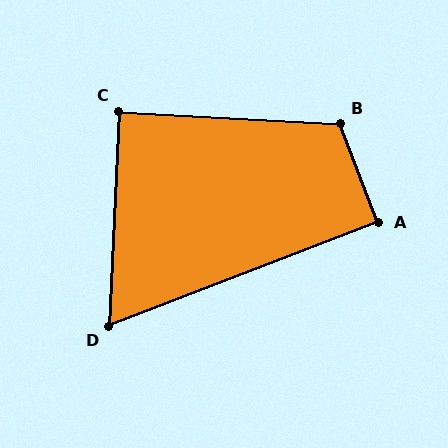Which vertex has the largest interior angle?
B, at approximately 114 degrees.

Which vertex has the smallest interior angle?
D, at approximately 66 degrees.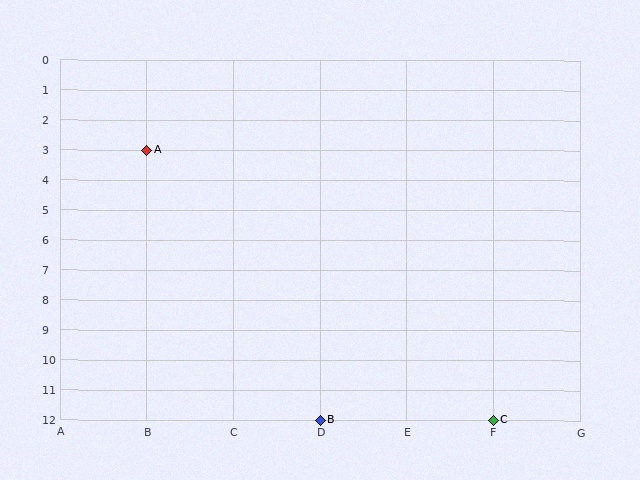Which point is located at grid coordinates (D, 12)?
Point B is at (D, 12).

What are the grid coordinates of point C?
Point C is at grid coordinates (F, 12).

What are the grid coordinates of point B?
Point B is at grid coordinates (D, 12).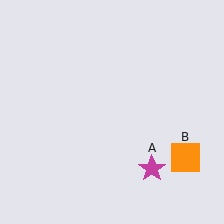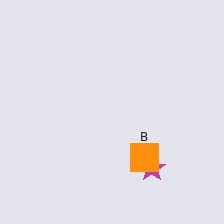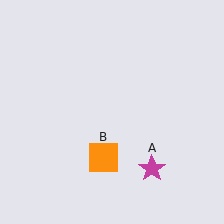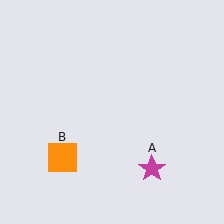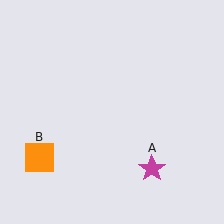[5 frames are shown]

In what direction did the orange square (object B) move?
The orange square (object B) moved left.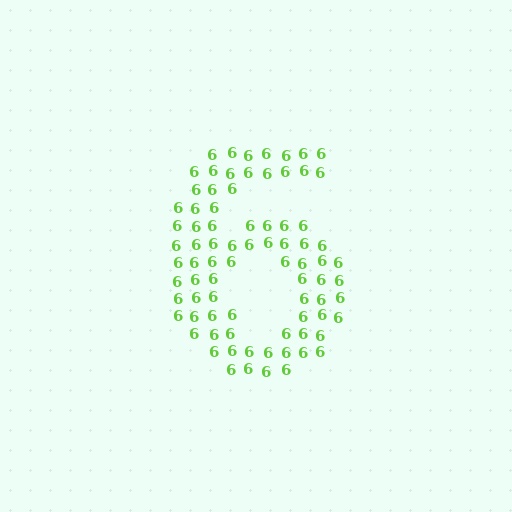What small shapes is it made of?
It is made of small digit 6's.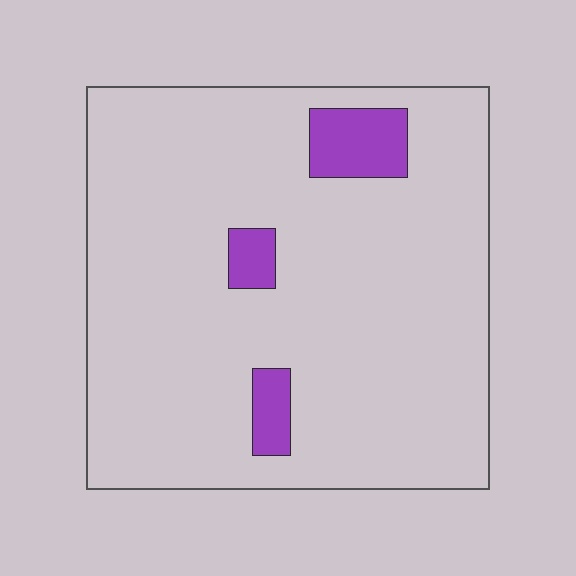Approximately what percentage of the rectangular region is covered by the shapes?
Approximately 10%.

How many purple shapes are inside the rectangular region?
3.